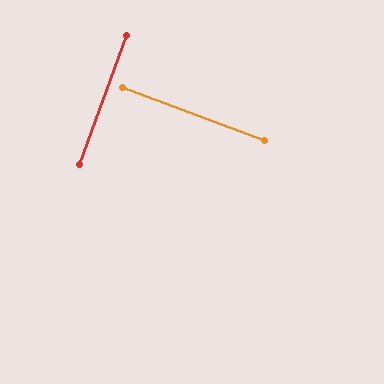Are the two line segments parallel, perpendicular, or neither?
Perpendicular — they meet at approximately 90°.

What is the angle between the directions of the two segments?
Approximately 90 degrees.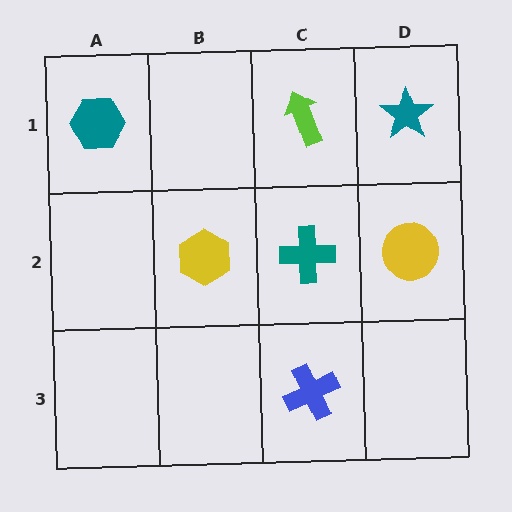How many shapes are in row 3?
1 shape.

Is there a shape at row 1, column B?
No, that cell is empty.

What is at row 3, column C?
A blue cross.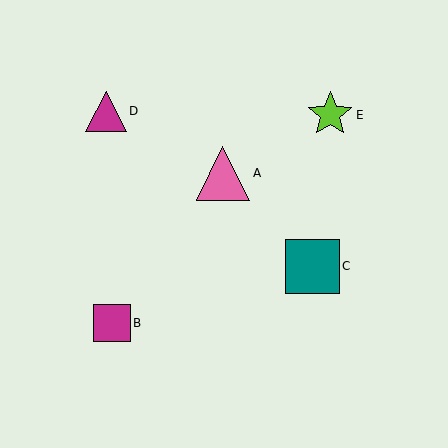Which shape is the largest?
The teal square (labeled C) is the largest.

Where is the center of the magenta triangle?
The center of the magenta triangle is at (106, 111).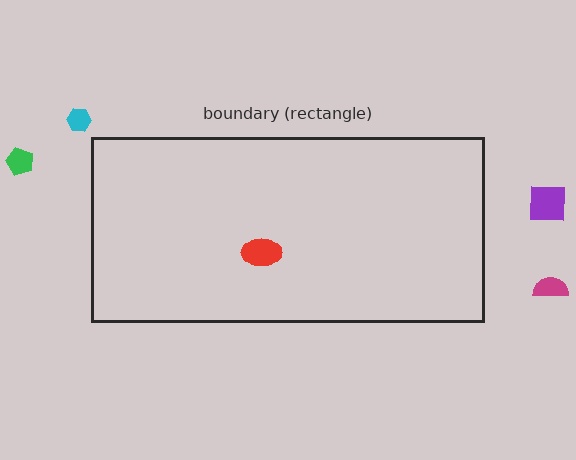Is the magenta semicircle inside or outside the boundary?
Outside.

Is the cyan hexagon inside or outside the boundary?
Outside.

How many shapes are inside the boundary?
1 inside, 4 outside.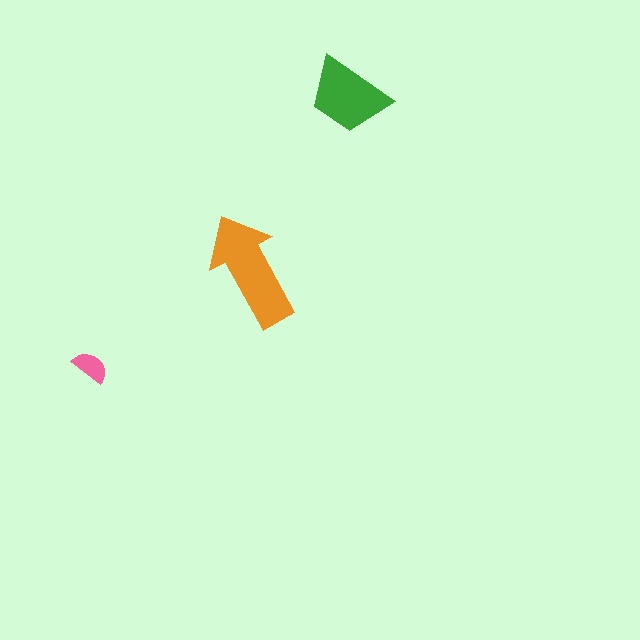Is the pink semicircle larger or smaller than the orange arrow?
Smaller.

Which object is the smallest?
The pink semicircle.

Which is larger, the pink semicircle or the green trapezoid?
The green trapezoid.